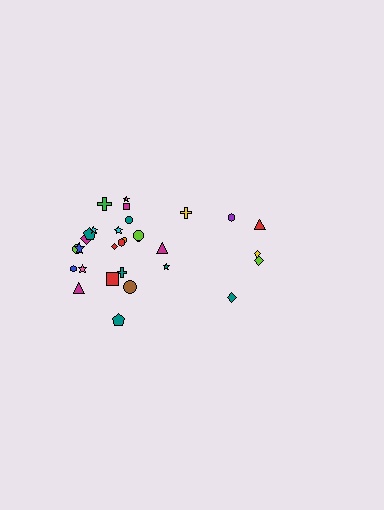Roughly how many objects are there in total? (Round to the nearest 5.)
Roughly 30 objects in total.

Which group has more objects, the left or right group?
The left group.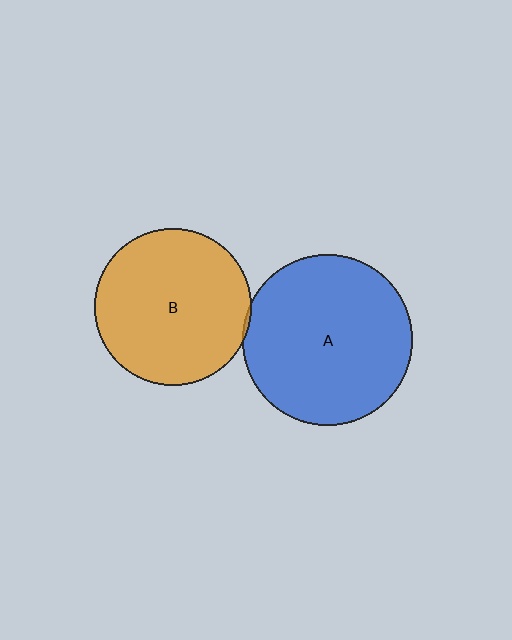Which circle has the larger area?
Circle A (blue).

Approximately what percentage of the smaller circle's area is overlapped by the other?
Approximately 5%.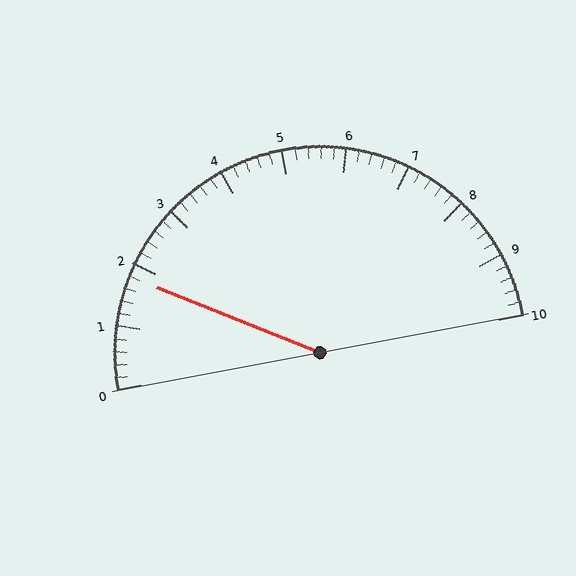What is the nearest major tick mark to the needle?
The nearest major tick mark is 2.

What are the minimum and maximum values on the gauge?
The gauge ranges from 0 to 10.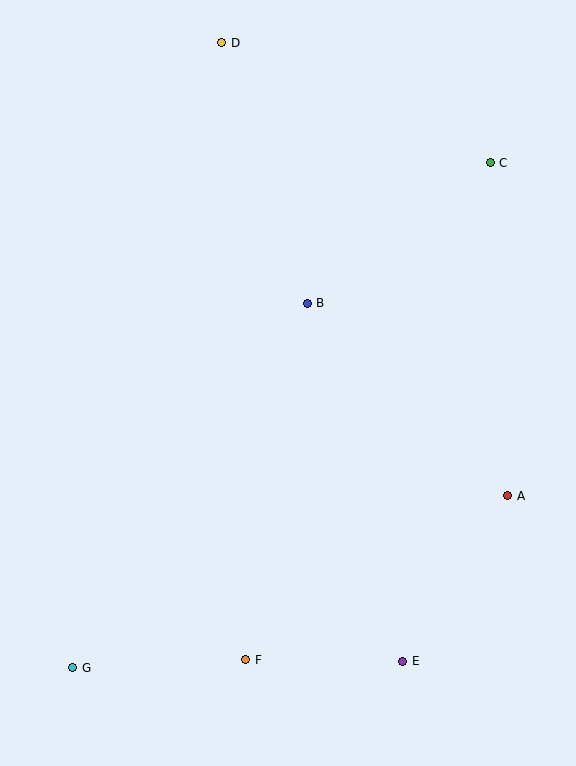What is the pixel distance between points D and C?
The distance between D and C is 294 pixels.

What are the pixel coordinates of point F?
Point F is at (246, 660).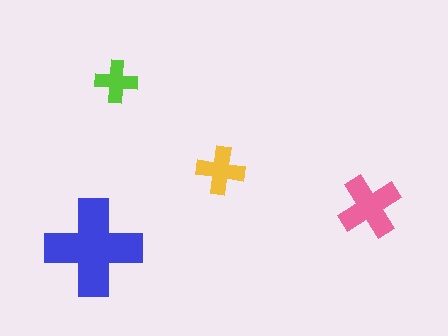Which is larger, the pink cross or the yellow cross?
The pink one.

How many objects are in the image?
There are 4 objects in the image.